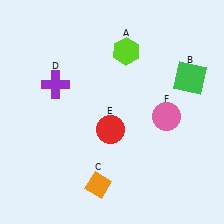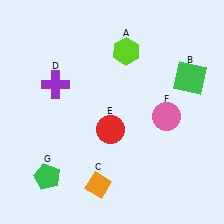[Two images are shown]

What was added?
A green pentagon (G) was added in Image 2.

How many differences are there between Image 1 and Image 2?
There is 1 difference between the two images.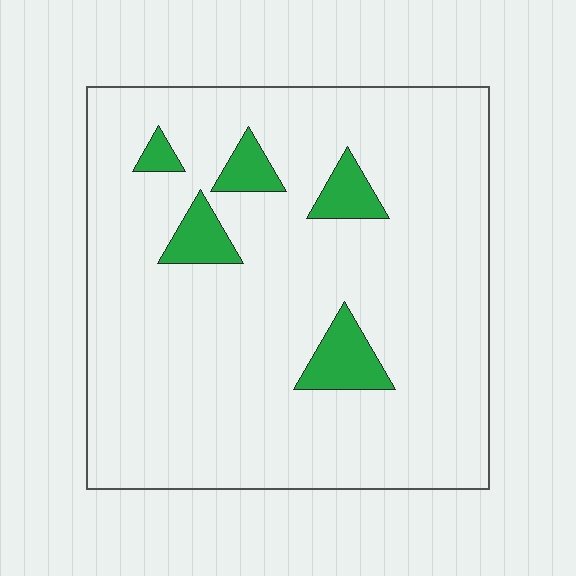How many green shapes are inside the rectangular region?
5.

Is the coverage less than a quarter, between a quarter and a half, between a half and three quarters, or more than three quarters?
Less than a quarter.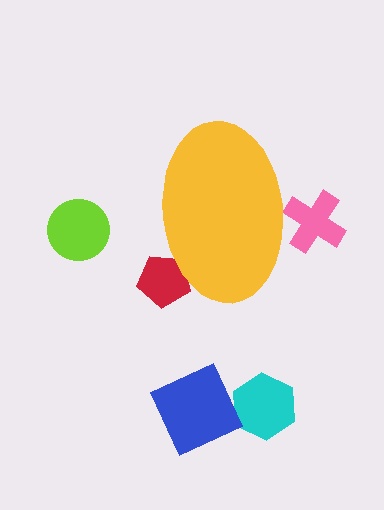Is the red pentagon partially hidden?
Yes, the red pentagon is partially hidden behind the yellow ellipse.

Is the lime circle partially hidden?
No, the lime circle is fully visible.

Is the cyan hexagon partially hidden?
No, the cyan hexagon is fully visible.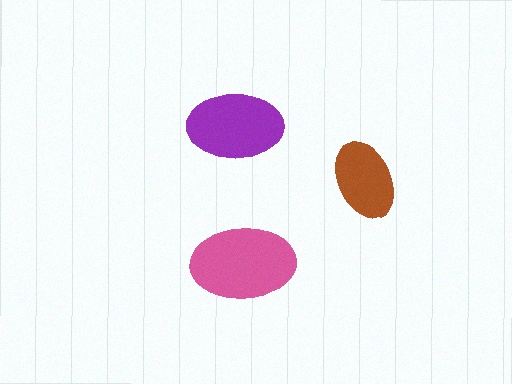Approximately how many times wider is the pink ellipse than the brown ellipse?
About 1.5 times wider.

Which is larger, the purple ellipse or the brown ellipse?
The purple one.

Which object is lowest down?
The pink ellipse is bottommost.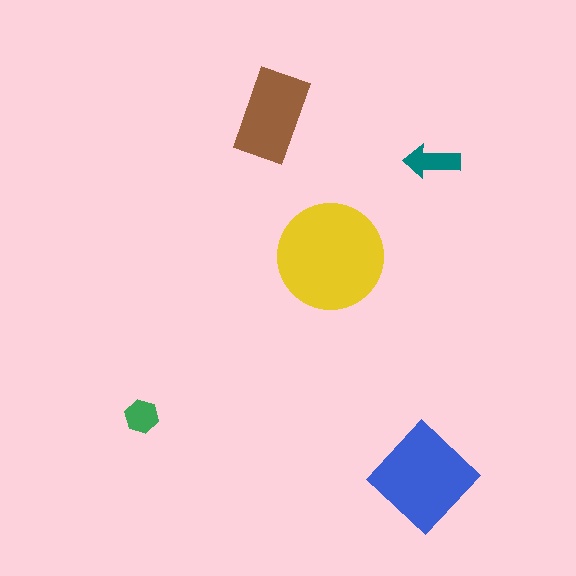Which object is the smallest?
The green hexagon.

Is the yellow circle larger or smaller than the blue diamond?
Larger.